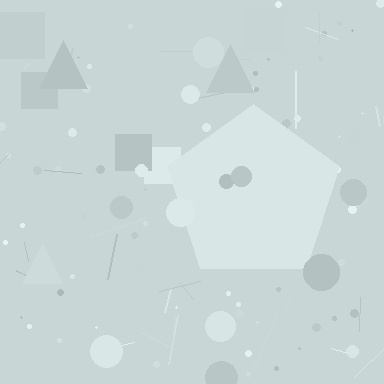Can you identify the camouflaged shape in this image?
The camouflaged shape is a pentagon.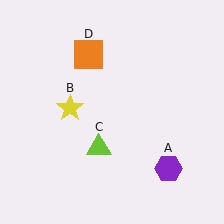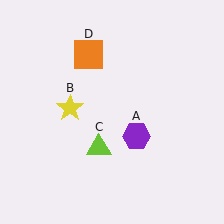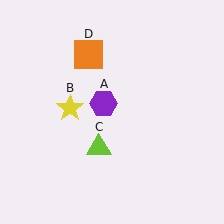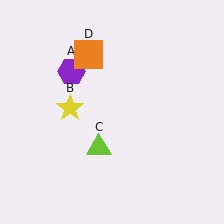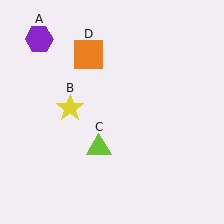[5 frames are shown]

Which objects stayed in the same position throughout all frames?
Yellow star (object B) and lime triangle (object C) and orange square (object D) remained stationary.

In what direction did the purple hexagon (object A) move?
The purple hexagon (object A) moved up and to the left.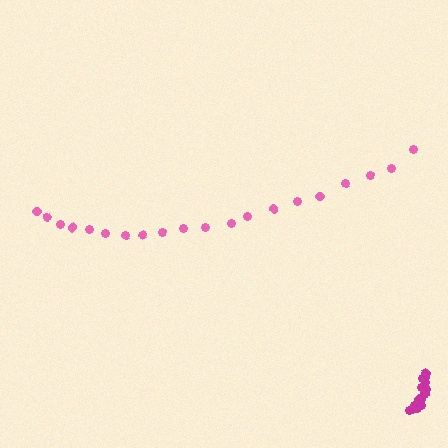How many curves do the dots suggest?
There are 2 distinct paths.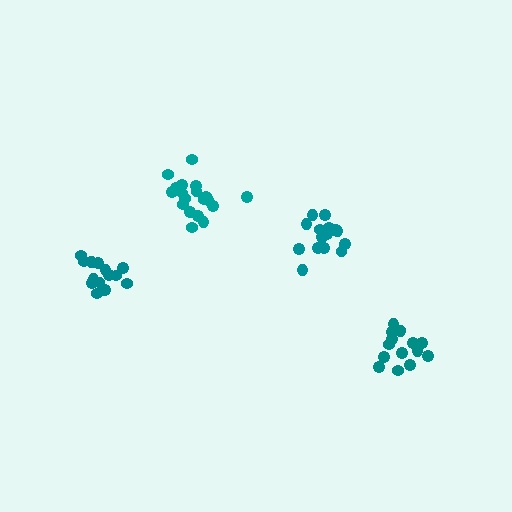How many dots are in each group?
Group 1: 14 dots, Group 2: 19 dots, Group 3: 16 dots, Group 4: 16 dots (65 total).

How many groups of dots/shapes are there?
There are 4 groups.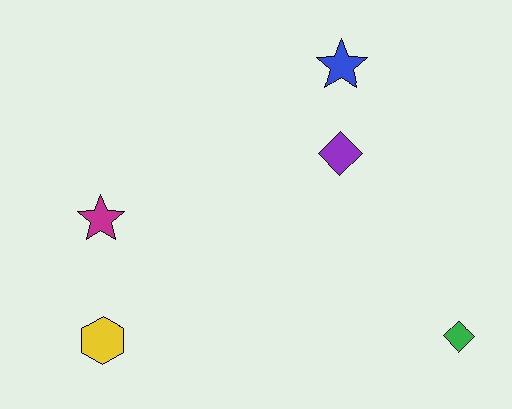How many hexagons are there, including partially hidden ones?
There is 1 hexagon.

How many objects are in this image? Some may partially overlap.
There are 5 objects.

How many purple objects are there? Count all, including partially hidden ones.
There is 1 purple object.